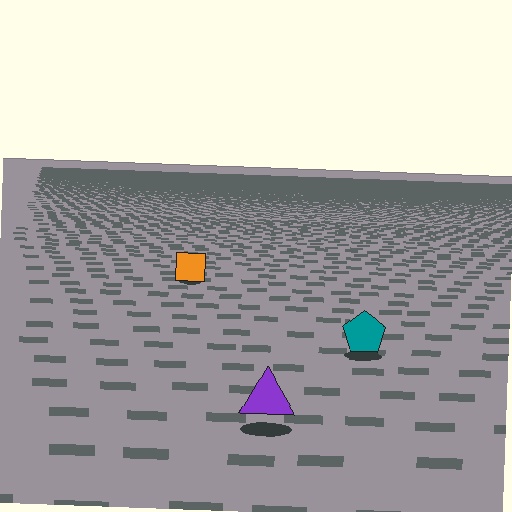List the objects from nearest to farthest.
From nearest to farthest: the purple triangle, the teal pentagon, the orange square.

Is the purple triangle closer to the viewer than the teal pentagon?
Yes. The purple triangle is closer — you can tell from the texture gradient: the ground texture is coarser near it.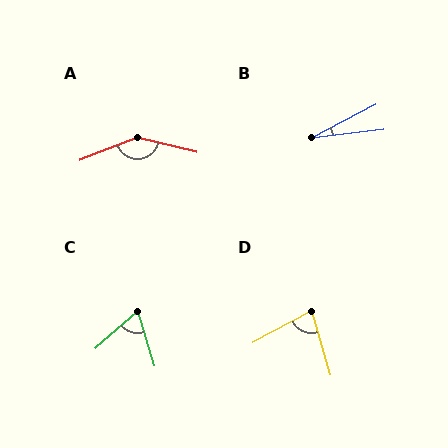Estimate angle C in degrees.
Approximately 66 degrees.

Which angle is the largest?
A, at approximately 145 degrees.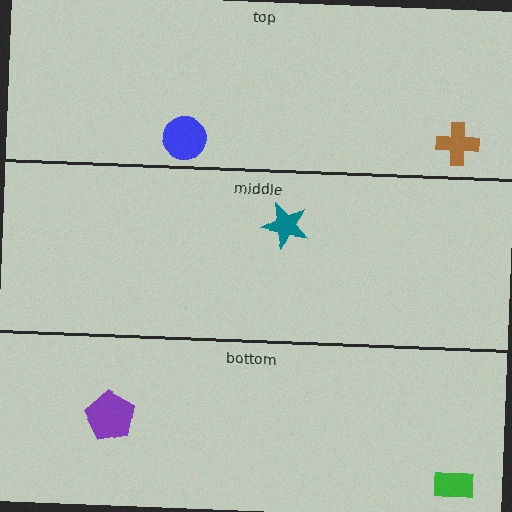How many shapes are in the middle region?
1.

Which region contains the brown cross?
The top region.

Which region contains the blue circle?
The top region.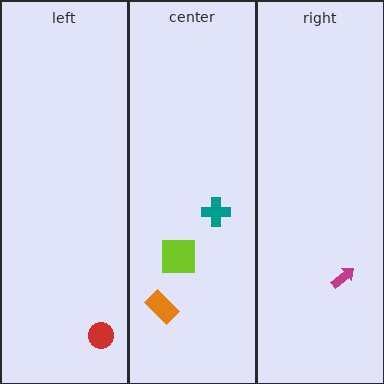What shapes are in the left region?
The red circle.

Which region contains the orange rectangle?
The center region.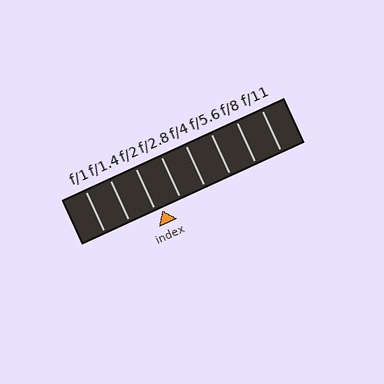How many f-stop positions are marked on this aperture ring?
There are 8 f-stop positions marked.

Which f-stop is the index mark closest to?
The index mark is closest to f/2.